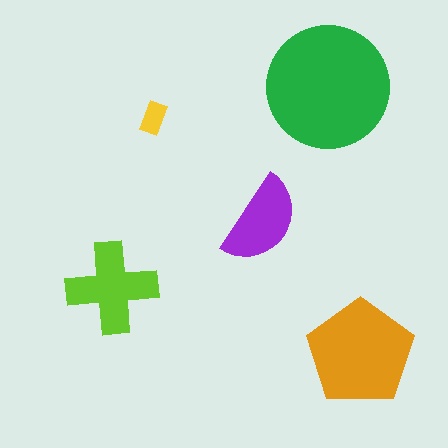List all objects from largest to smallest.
The green circle, the orange pentagon, the lime cross, the purple semicircle, the yellow rectangle.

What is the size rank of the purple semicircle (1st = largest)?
4th.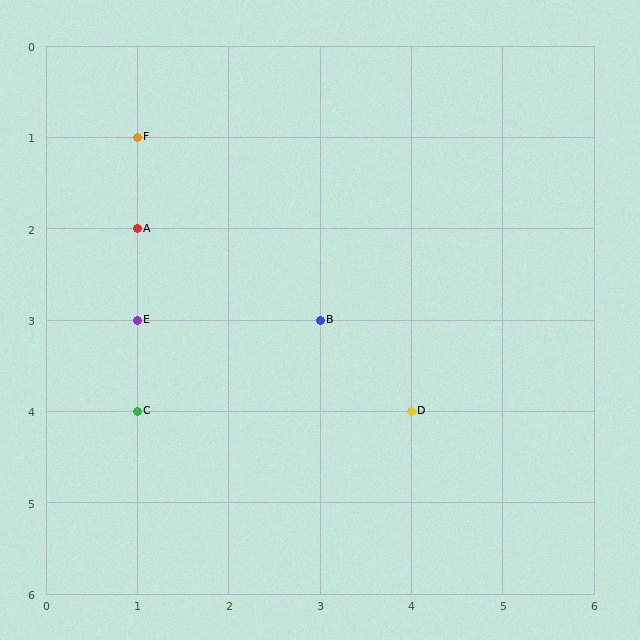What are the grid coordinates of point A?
Point A is at grid coordinates (1, 2).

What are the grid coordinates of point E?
Point E is at grid coordinates (1, 3).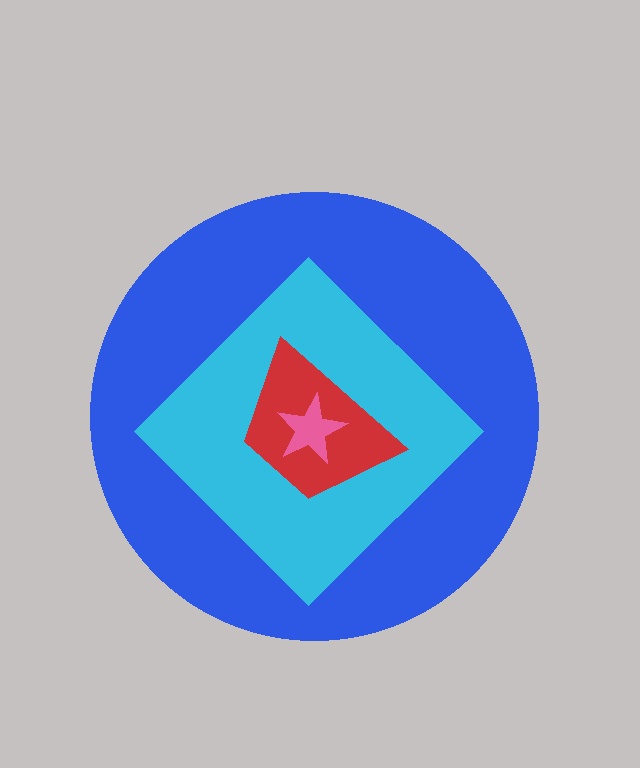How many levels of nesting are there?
4.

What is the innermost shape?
The pink star.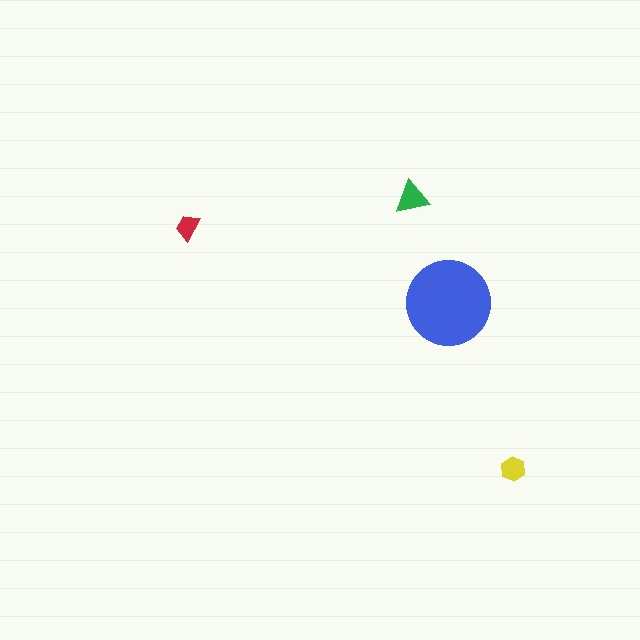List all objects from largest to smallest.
The blue circle, the green triangle, the yellow hexagon, the red trapezoid.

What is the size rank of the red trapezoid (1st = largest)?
4th.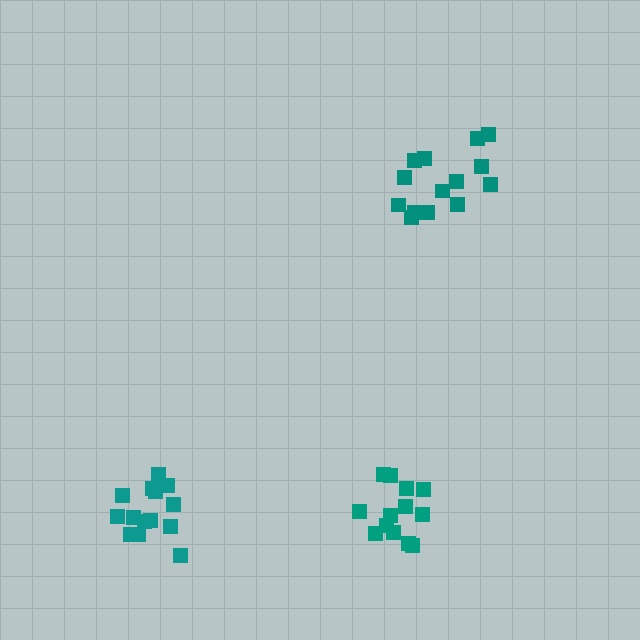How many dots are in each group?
Group 1: 14 dots, Group 2: 13 dots, Group 3: 14 dots (41 total).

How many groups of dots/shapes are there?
There are 3 groups.